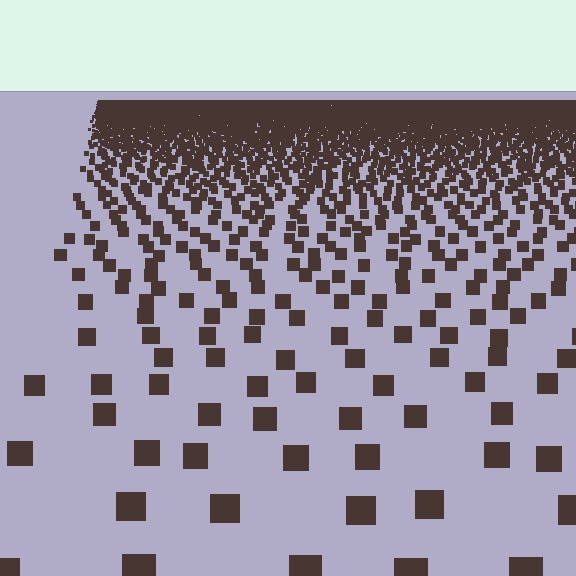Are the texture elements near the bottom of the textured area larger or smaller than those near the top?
Larger. Near the bottom, elements are closer to the viewer and appear at a bigger on-screen size.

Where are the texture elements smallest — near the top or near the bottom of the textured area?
Near the top.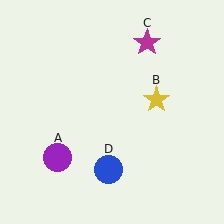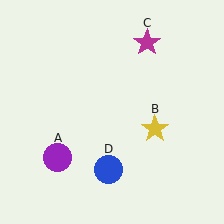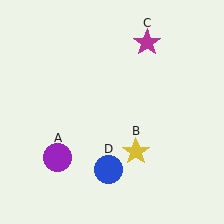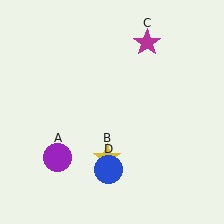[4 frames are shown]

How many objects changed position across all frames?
1 object changed position: yellow star (object B).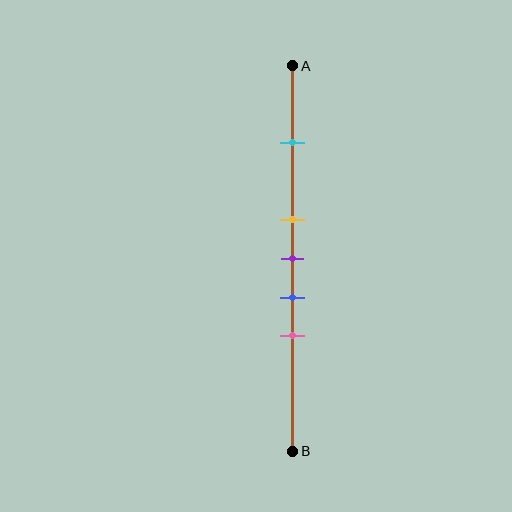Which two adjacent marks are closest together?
The yellow and purple marks are the closest adjacent pair.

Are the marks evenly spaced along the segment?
No, the marks are not evenly spaced.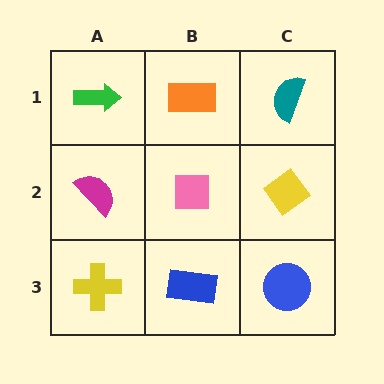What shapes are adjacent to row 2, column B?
An orange rectangle (row 1, column B), a blue rectangle (row 3, column B), a magenta semicircle (row 2, column A), a yellow diamond (row 2, column C).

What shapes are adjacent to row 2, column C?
A teal semicircle (row 1, column C), a blue circle (row 3, column C), a pink square (row 2, column B).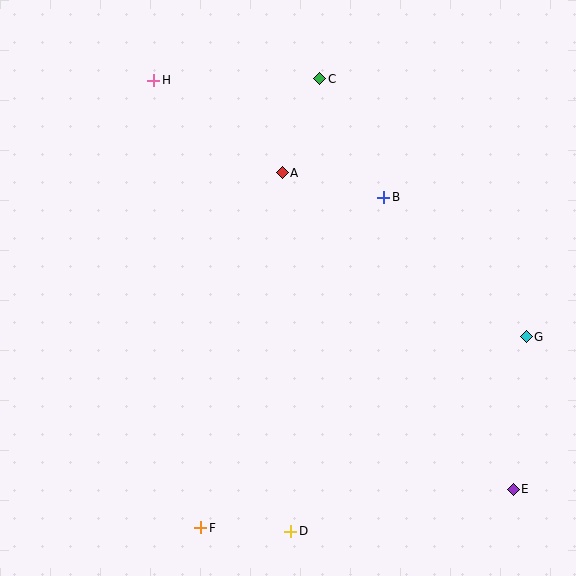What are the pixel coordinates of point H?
Point H is at (154, 80).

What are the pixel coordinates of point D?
Point D is at (291, 531).